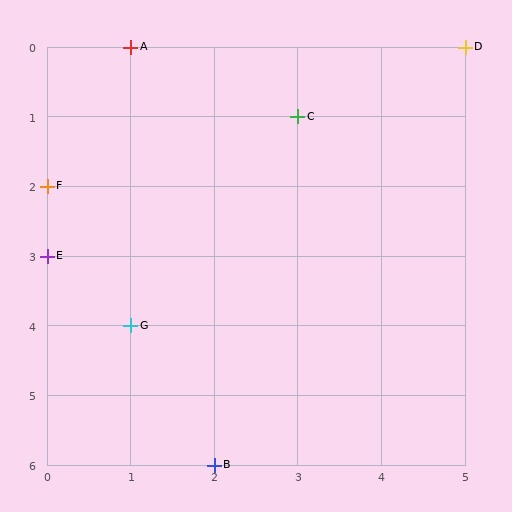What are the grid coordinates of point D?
Point D is at grid coordinates (5, 0).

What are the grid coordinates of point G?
Point G is at grid coordinates (1, 4).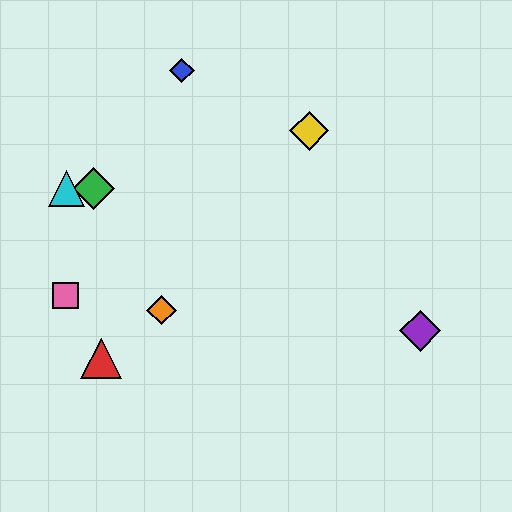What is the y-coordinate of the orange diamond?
The orange diamond is at y≈310.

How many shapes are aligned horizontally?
2 shapes (the green diamond, the cyan triangle) are aligned horizontally.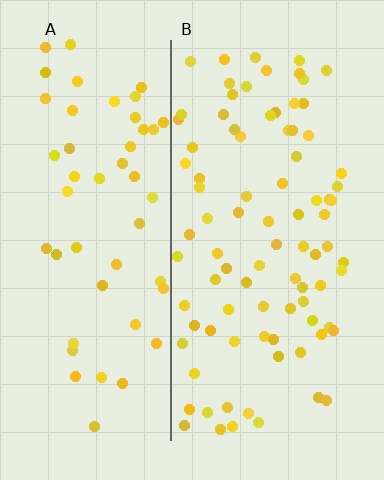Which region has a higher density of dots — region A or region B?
B (the right).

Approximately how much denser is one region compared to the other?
Approximately 1.7× — region B over region A.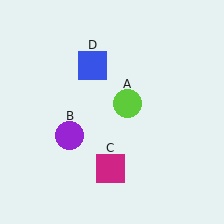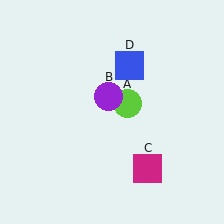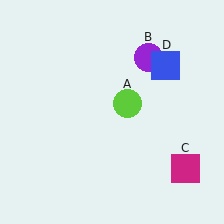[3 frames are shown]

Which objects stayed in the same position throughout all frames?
Lime circle (object A) remained stationary.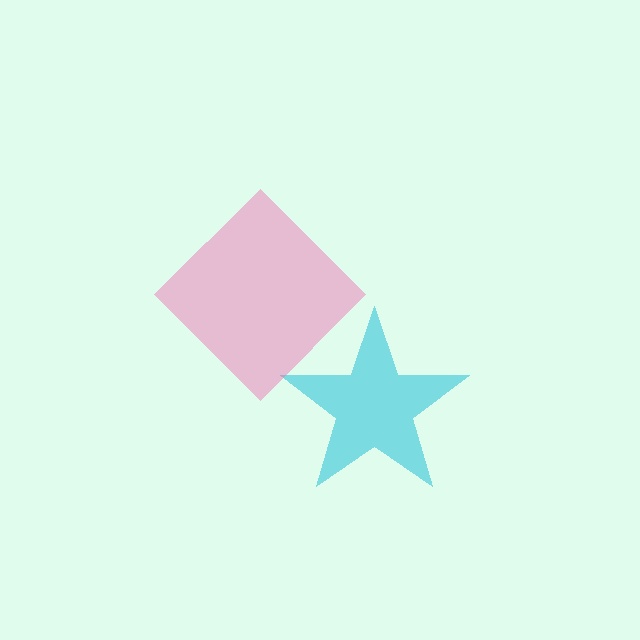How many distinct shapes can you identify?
There are 2 distinct shapes: a cyan star, a pink diamond.